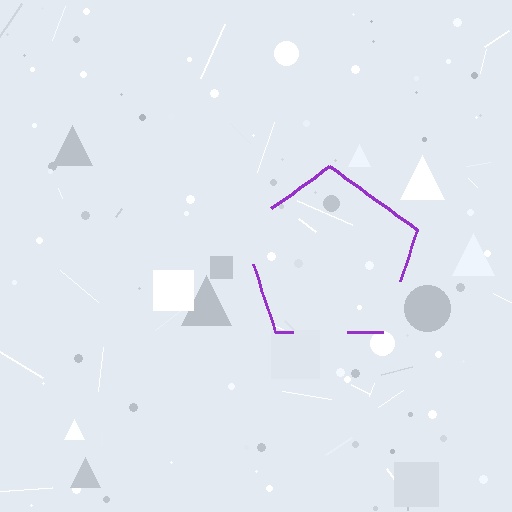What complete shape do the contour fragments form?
The contour fragments form a pentagon.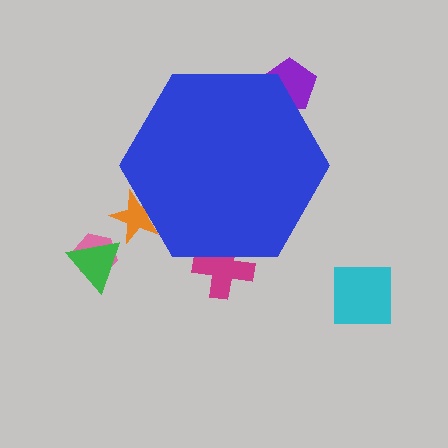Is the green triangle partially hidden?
No, the green triangle is fully visible.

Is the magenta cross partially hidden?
Yes, the magenta cross is partially hidden behind the blue hexagon.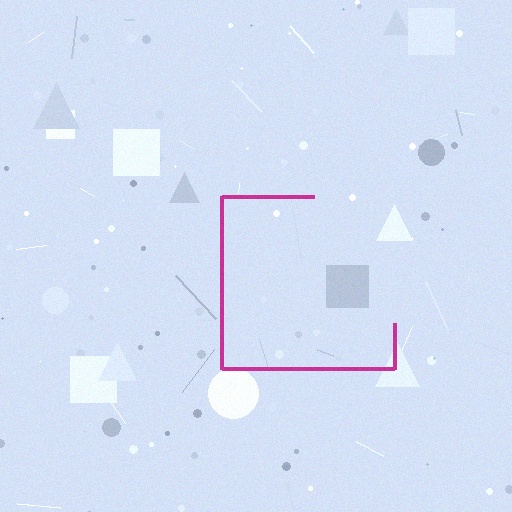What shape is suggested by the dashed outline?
The dashed outline suggests a square.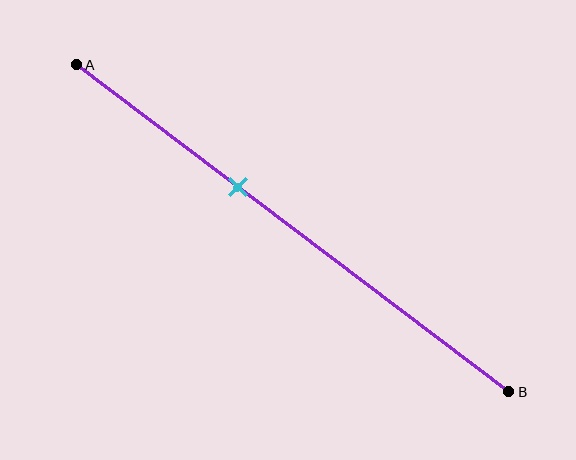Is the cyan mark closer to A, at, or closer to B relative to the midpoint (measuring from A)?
The cyan mark is closer to point A than the midpoint of segment AB.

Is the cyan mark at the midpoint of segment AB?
No, the mark is at about 35% from A, not at the 50% midpoint.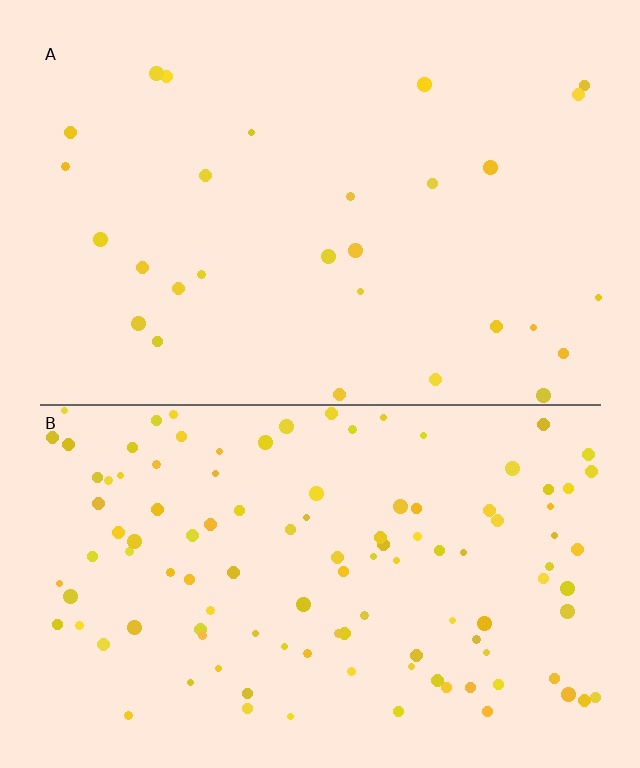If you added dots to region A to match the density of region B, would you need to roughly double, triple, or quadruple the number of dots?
Approximately quadruple.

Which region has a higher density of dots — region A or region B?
B (the bottom).